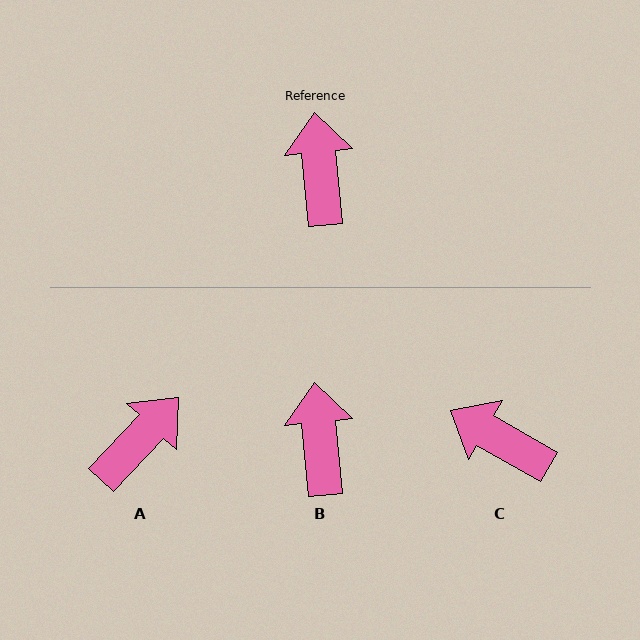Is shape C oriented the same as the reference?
No, it is off by about 55 degrees.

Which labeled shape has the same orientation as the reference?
B.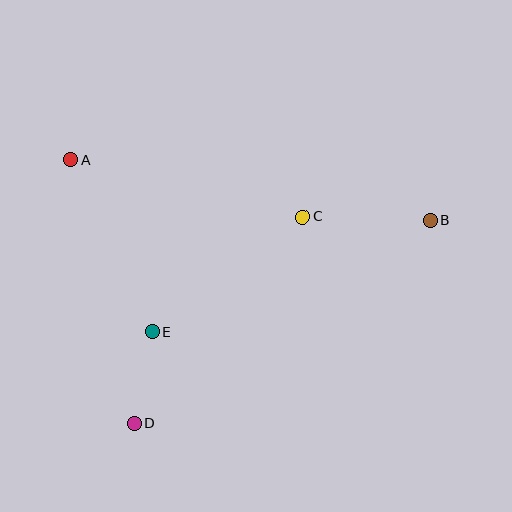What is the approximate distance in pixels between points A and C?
The distance between A and C is approximately 238 pixels.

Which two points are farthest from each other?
Points A and B are farthest from each other.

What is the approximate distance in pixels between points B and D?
The distance between B and D is approximately 359 pixels.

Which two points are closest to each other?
Points D and E are closest to each other.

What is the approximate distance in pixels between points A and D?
The distance between A and D is approximately 271 pixels.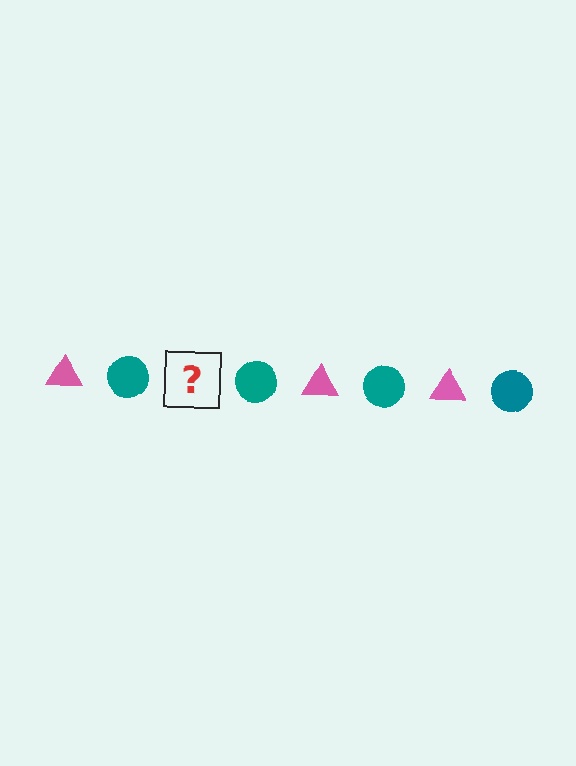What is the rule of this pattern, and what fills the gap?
The rule is that the pattern alternates between pink triangle and teal circle. The gap should be filled with a pink triangle.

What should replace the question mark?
The question mark should be replaced with a pink triangle.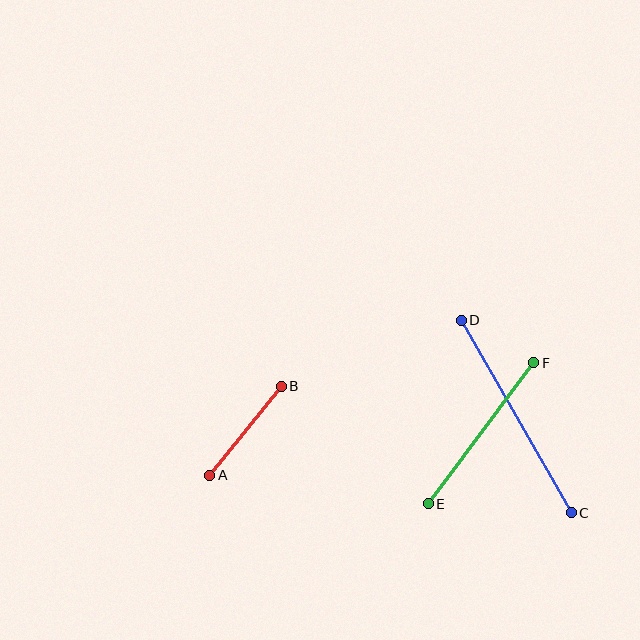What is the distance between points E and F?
The distance is approximately 176 pixels.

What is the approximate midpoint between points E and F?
The midpoint is at approximately (481, 433) pixels.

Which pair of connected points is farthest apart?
Points C and D are farthest apart.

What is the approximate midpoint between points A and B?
The midpoint is at approximately (245, 431) pixels.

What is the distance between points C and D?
The distance is approximately 221 pixels.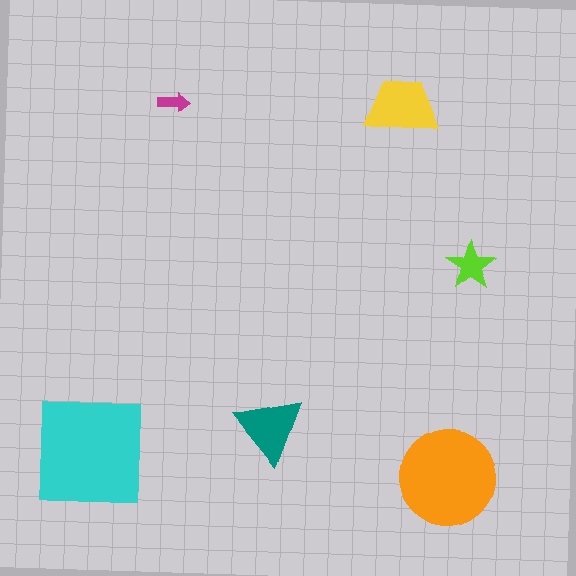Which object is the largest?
The cyan square.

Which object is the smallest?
The magenta arrow.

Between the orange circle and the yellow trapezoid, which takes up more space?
The orange circle.